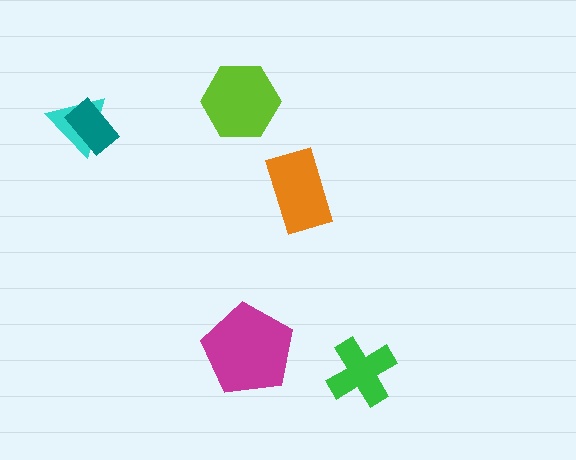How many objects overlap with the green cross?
0 objects overlap with the green cross.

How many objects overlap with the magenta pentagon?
0 objects overlap with the magenta pentagon.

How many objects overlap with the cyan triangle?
1 object overlaps with the cyan triangle.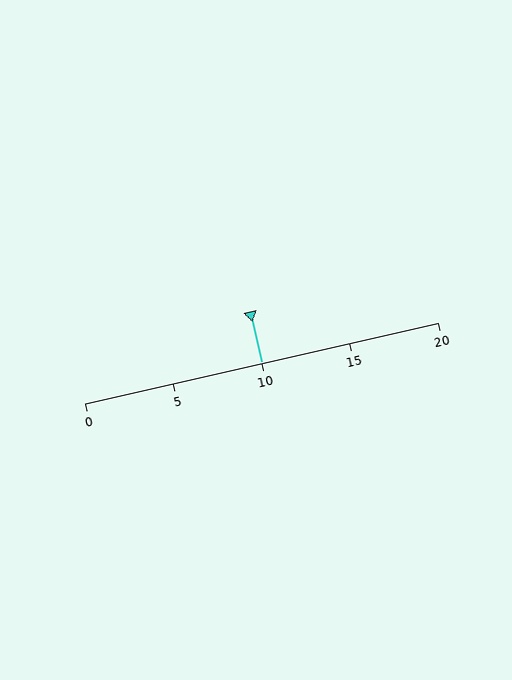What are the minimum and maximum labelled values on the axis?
The axis runs from 0 to 20.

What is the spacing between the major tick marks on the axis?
The major ticks are spaced 5 apart.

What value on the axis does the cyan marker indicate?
The marker indicates approximately 10.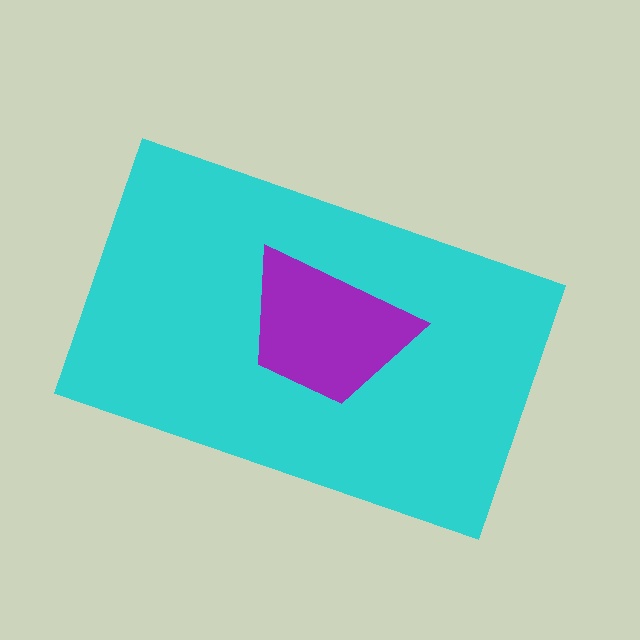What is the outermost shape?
The cyan rectangle.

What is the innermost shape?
The purple trapezoid.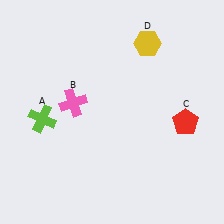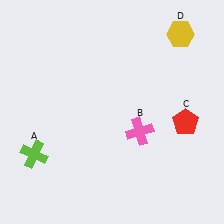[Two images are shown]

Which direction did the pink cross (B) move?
The pink cross (B) moved right.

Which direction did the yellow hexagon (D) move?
The yellow hexagon (D) moved right.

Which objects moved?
The objects that moved are: the lime cross (A), the pink cross (B), the yellow hexagon (D).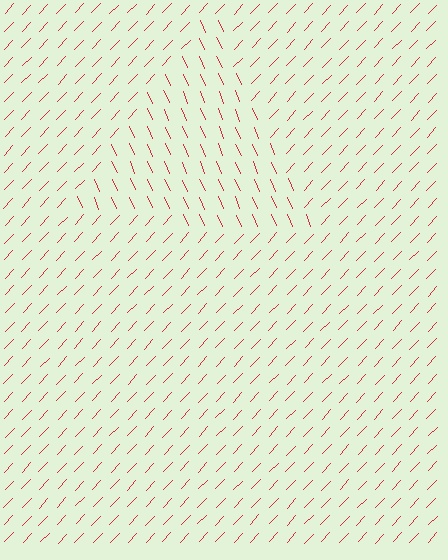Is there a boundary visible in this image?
Yes, there is a texture boundary formed by a change in line orientation.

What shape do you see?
I see a triangle.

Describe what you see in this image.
The image is filled with small red line segments. A triangle region in the image has lines oriented differently from the surrounding lines, creating a visible texture boundary.